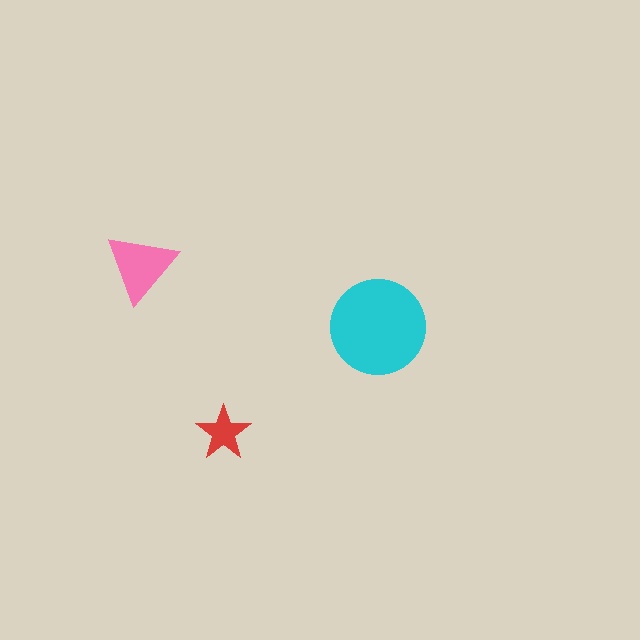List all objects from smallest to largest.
The red star, the pink triangle, the cyan circle.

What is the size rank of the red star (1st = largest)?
3rd.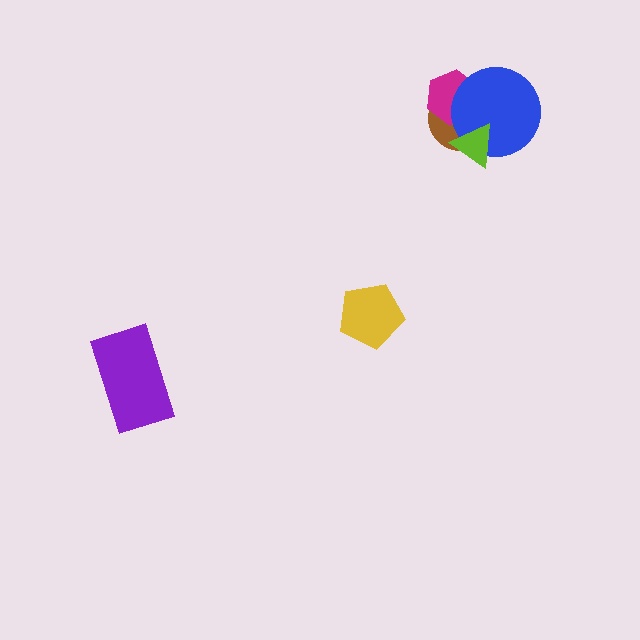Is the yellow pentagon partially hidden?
No, no other shape covers it.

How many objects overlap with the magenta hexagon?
2 objects overlap with the magenta hexagon.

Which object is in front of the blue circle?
The lime triangle is in front of the blue circle.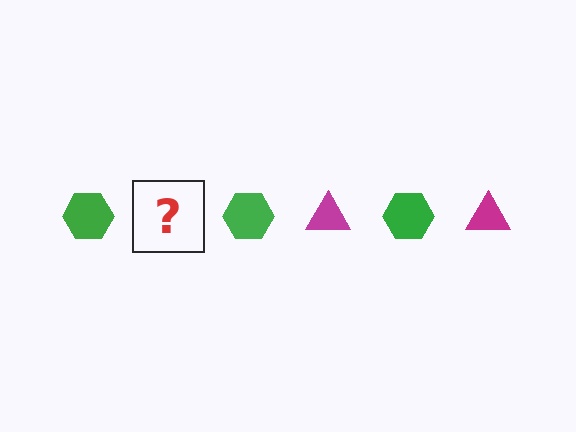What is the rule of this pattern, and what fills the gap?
The rule is that the pattern alternates between green hexagon and magenta triangle. The gap should be filled with a magenta triangle.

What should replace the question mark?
The question mark should be replaced with a magenta triangle.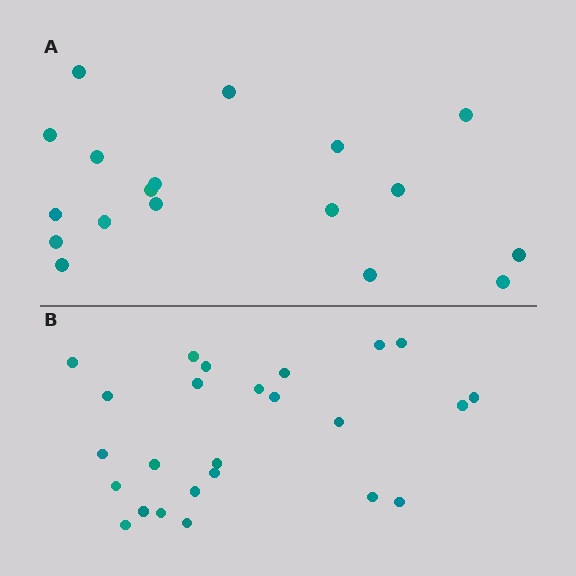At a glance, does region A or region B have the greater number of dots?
Region B (the bottom region) has more dots.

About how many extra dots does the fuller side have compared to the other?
Region B has roughly 8 or so more dots than region A.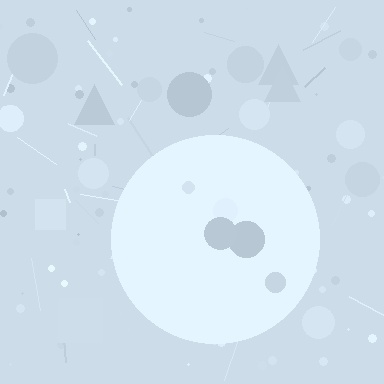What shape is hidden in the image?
A circle is hidden in the image.